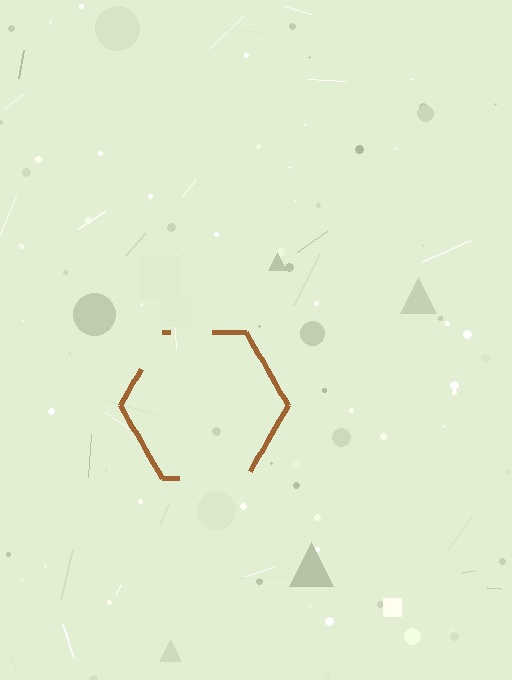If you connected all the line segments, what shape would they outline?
They would outline a hexagon.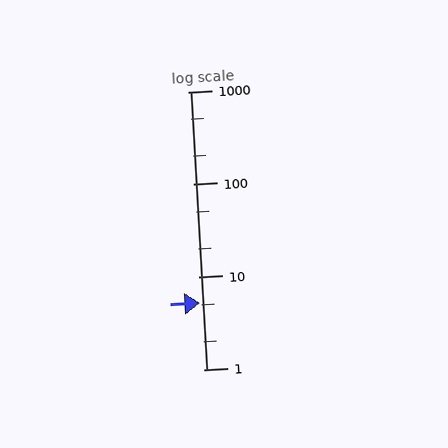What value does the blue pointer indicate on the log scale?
The pointer indicates approximately 5.2.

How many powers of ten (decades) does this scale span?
The scale spans 3 decades, from 1 to 1000.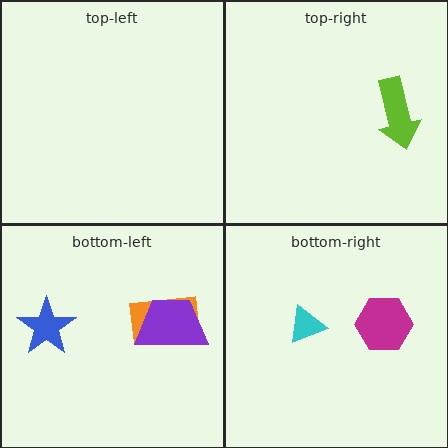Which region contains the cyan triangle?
The bottom-right region.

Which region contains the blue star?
The bottom-left region.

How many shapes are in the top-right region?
1.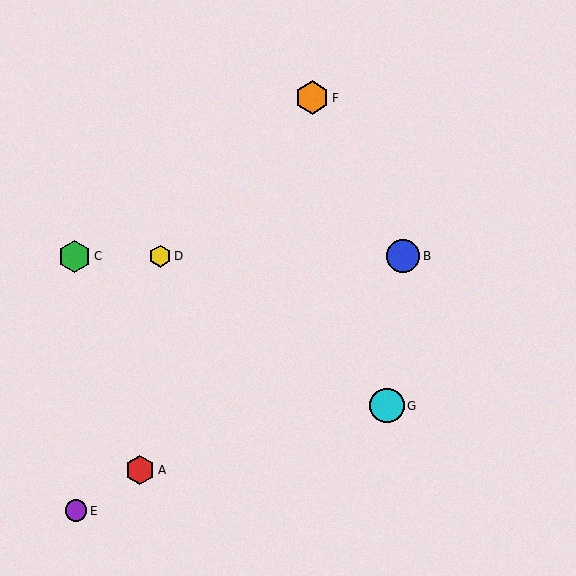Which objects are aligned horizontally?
Objects B, C, D are aligned horizontally.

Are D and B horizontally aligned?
Yes, both are at y≈256.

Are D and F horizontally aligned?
No, D is at y≈256 and F is at y≈98.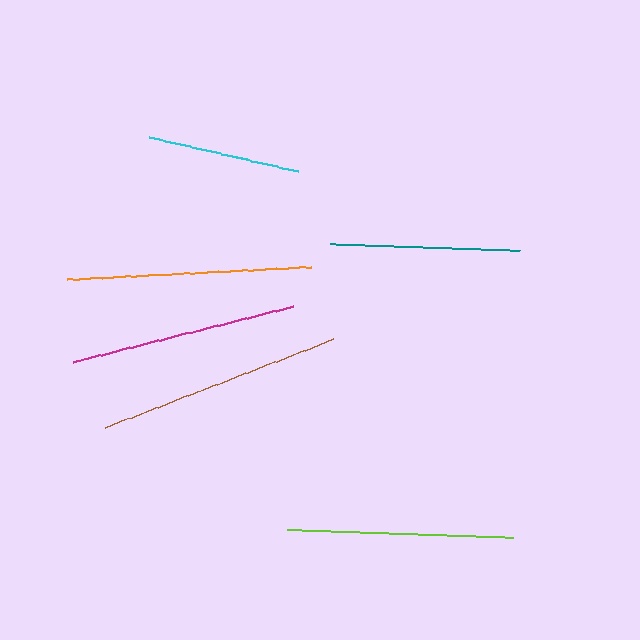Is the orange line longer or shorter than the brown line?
The brown line is longer than the orange line.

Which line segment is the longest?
The brown line is the longest at approximately 244 pixels.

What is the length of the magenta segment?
The magenta segment is approximately 227 pixels long.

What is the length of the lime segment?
The lime segment is approximately 227 pixels long.